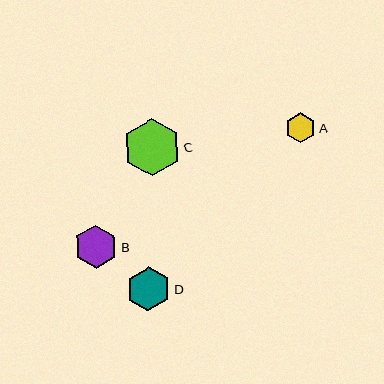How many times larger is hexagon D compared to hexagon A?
Hexagon D is approximately 1.5 times the size of hexagon A.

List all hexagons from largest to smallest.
From largest to smallest: C, D, B, A.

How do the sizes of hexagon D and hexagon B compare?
Hexagon D and hexagon B are approximately the same size.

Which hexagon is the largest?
Hexagon C is the largest with a size of approximately 57 pixels.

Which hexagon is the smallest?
Hexagon A is the smallest with a size of approximately 30 pixels.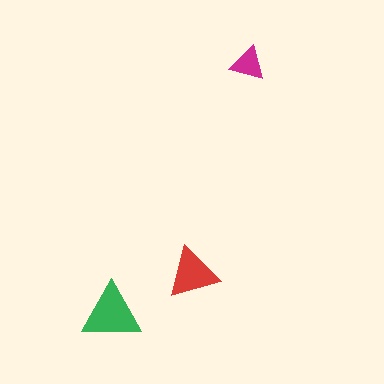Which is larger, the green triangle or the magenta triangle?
The green one.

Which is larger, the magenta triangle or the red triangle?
The red one.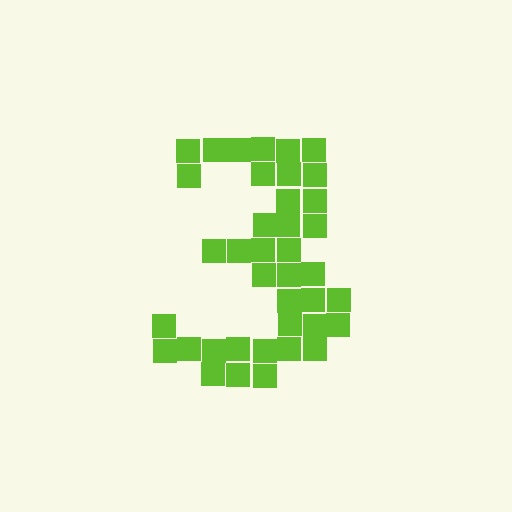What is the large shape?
The large shape is the digit 3.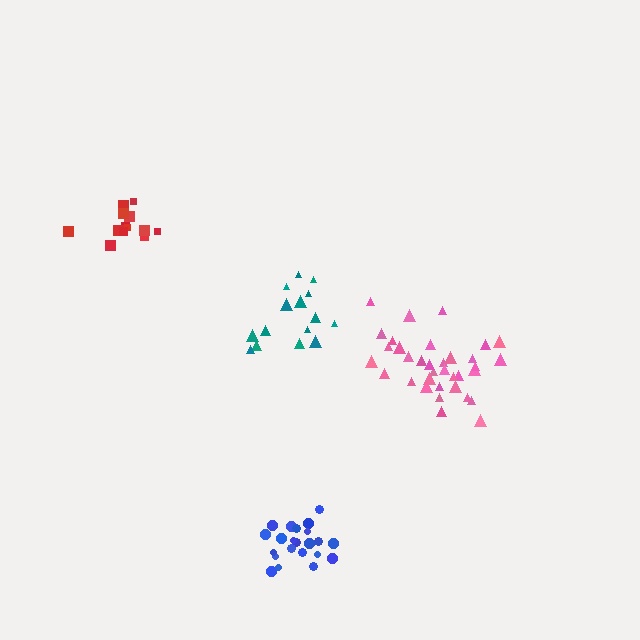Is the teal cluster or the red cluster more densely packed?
Red.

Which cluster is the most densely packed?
Blue.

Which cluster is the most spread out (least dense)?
Teal.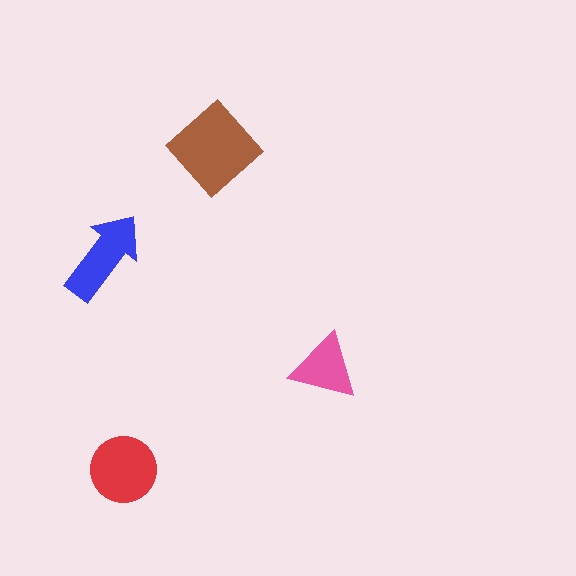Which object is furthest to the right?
The pink triangle is rightmost.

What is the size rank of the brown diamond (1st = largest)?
1st.